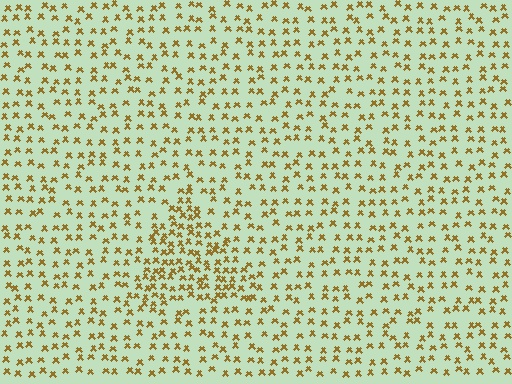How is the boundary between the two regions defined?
The boundary is defined by a change in element density (approximately 1.9x ratio). All elements are the same color, size, and shape.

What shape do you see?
I see a triangle.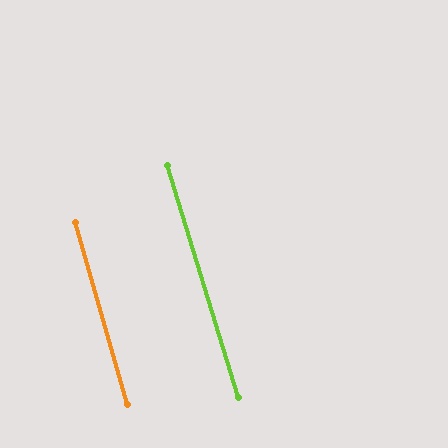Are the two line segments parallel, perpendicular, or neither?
Parallel — their directions differ by only 1.3°.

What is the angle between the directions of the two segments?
Approximately 1 degree.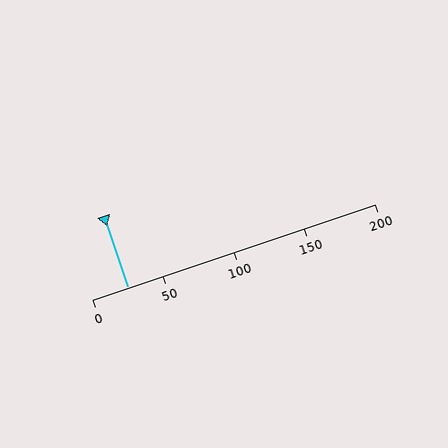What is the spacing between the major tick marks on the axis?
The major ticks are spaced 50 apart.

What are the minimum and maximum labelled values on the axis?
The axis runs from 0 to 200.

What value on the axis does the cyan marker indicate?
The marker indicates approximately 25.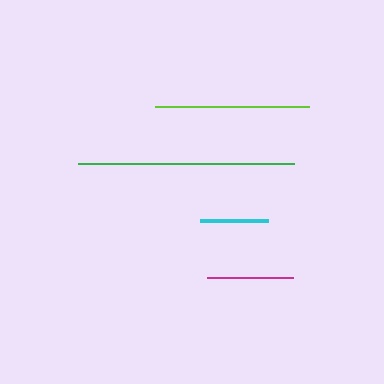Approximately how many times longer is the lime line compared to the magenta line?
The lime line is approximately 1.8 times the length of the magenta line.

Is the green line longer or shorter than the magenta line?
The green line is longer than the magenta line.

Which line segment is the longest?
The green line is the longest at approximately 216 pixels.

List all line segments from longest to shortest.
From longest to shortest: green, lime, magenta, cyan.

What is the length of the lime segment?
The lime segment is approximately 154 pixels long.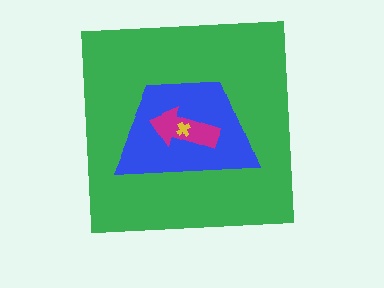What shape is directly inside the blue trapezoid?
The magenta arrow.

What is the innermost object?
The yellow cross.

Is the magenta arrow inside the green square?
Yes.